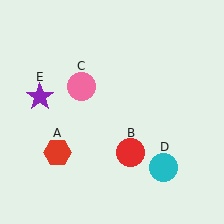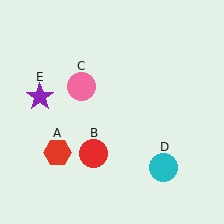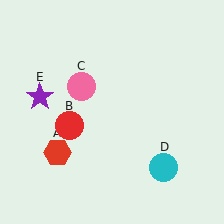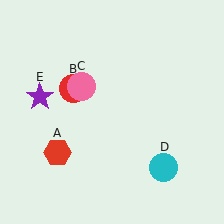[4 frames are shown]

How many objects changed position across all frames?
1 object changed position: red circle (object B).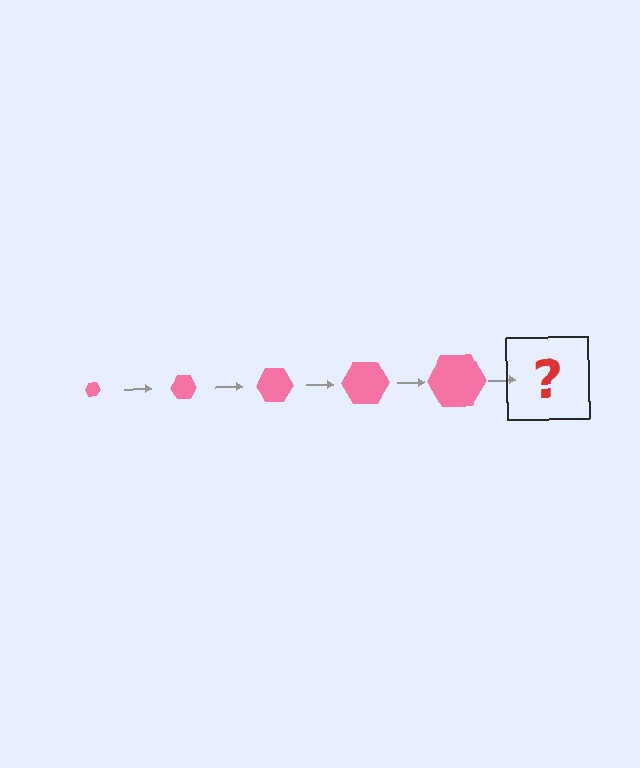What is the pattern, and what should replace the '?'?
The pattern is that the hexagon gets progressively larger each step. The '?' should be a pink hexagon, larger than the previous one.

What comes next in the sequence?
The next element should be a pink hexagon, larger than the previous one.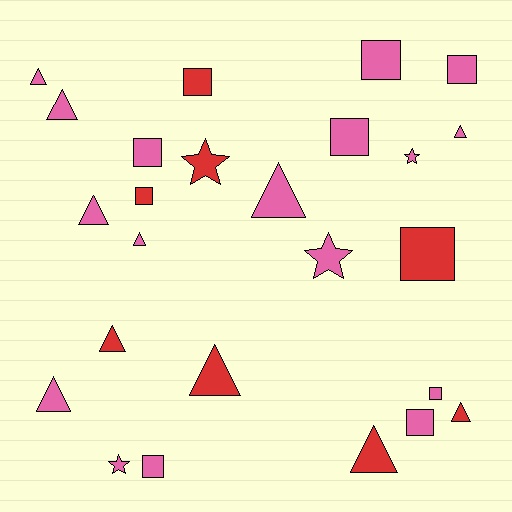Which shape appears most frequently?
Triangle, with 11 objects.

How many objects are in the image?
There are 25 objects.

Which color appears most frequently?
Pink, with 17 objects.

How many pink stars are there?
There are 3 pink stars.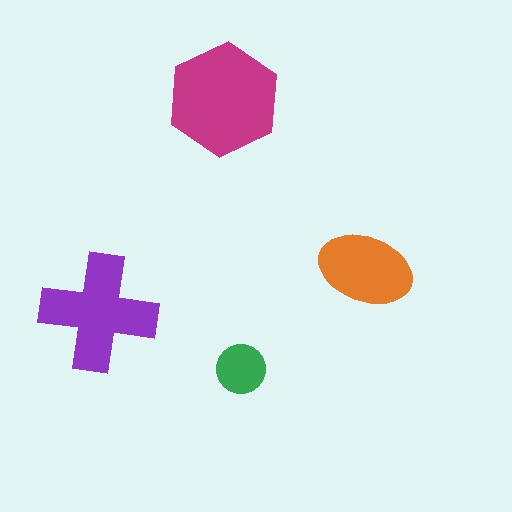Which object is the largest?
The magenta hexagon.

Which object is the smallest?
The green circle.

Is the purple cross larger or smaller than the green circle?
Larger.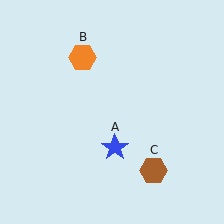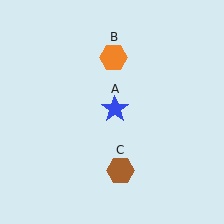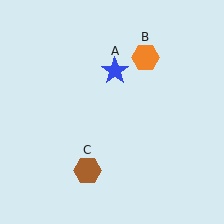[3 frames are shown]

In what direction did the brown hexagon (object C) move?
The brown hexagon (object C) moved left.